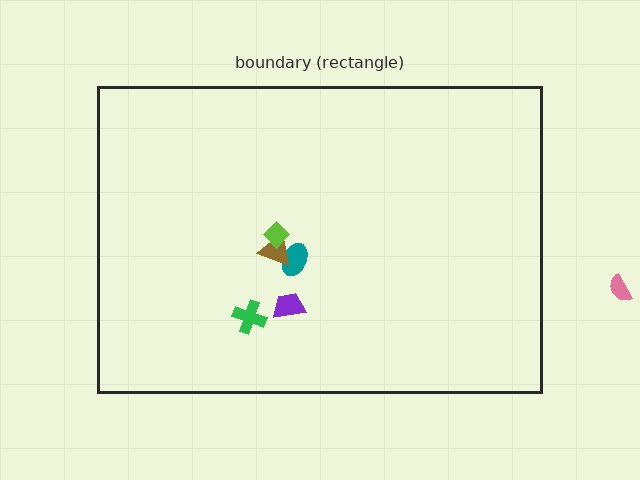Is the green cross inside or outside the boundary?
Inside.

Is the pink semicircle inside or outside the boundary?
Outside.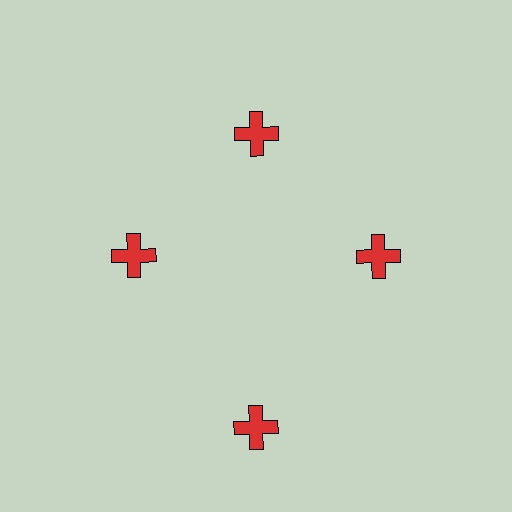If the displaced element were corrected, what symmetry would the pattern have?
It would have 4-fold rotational symmetry — the pattern would map onto itself every 90 degrees.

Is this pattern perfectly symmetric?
No. The 4 red crosses are arranged in a ring, but one element near the 6 o'clock position is pushed outward from the center, breaking the 4-fold rotational symmetry.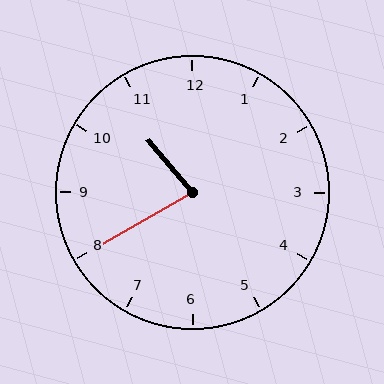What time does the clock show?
10:40.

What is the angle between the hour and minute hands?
Approximately 80 degrees.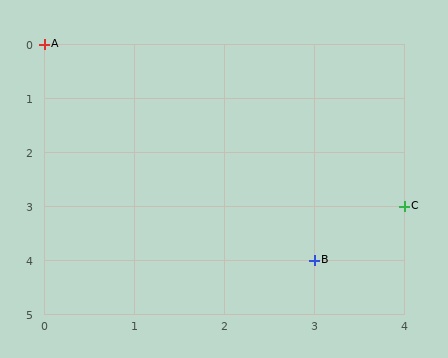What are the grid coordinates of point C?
Point C is at grid coordinates (4, 3).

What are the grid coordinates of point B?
Point B is at grid coordinates (3, 4).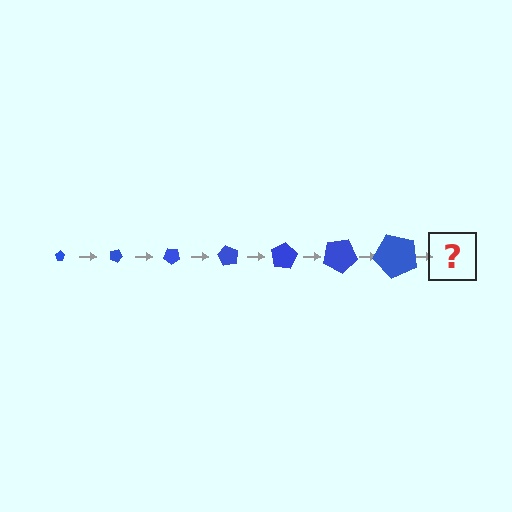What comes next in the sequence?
The next element should be a pentagon, larger than the previous one and rotated 140 degrees from the start.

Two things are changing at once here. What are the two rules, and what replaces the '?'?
The two rules are that the pentagon grows larger each step and it rotates 20 degrees each step. The '?' should be a pentagon, larger than the previous one and rotated 140 degrees from the start.